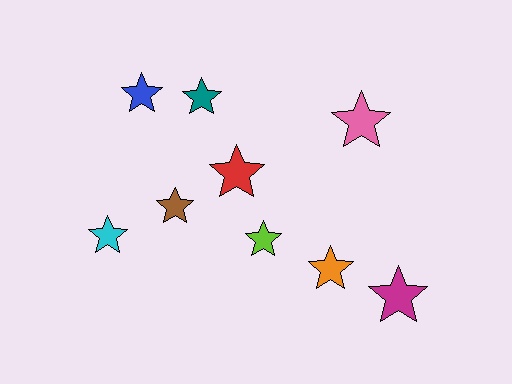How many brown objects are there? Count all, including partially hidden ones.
There is 1 brown object.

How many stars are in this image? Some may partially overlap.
There are 9 stars.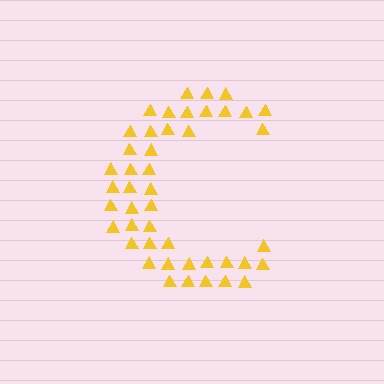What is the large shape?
The large shape is the letter C.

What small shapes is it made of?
It is made of small triangles.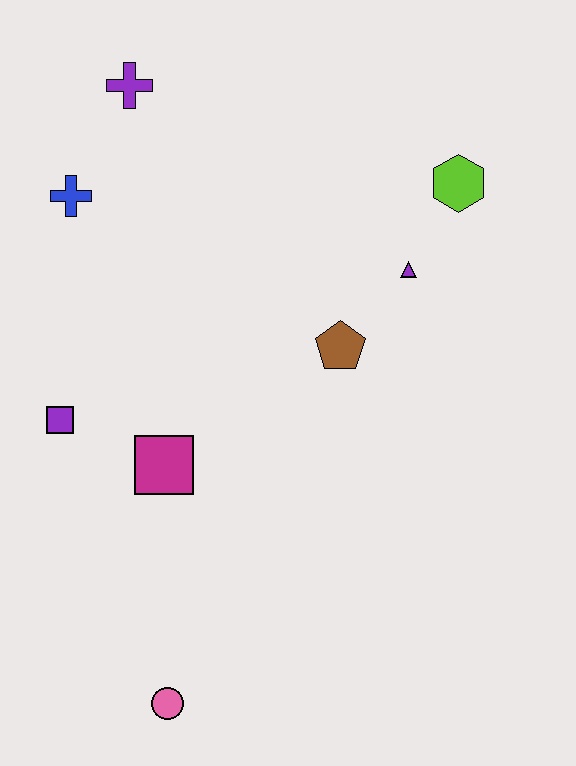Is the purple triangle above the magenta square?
Yes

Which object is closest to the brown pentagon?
The purple triangle is closest to the brown pentagon.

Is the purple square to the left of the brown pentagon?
Yes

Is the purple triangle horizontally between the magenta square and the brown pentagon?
No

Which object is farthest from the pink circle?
The purple cross is farthest from the pink circle.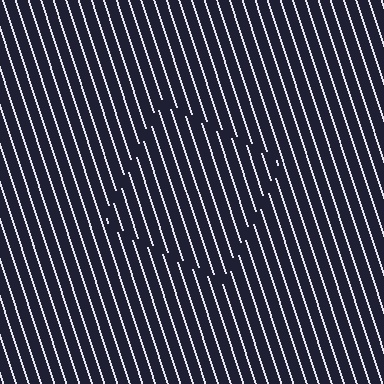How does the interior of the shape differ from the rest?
The interior of the shape contains the same grating, shifted by half a period — the contour is defined by the phase discontinuity where line-ends from the inner and outer gratings abut.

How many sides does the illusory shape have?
4 sides — the line-ends trace a square.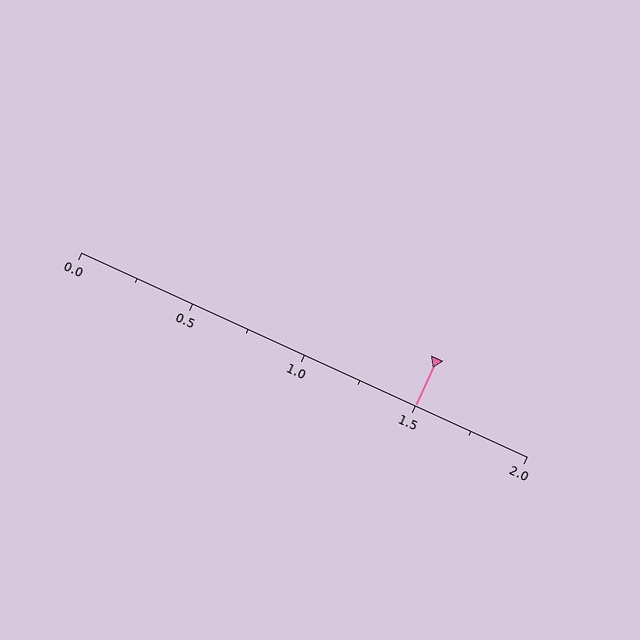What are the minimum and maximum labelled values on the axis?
The axis runs from 0.0 to 2.0.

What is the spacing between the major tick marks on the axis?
The major ticks are spaced 0.5 apart.